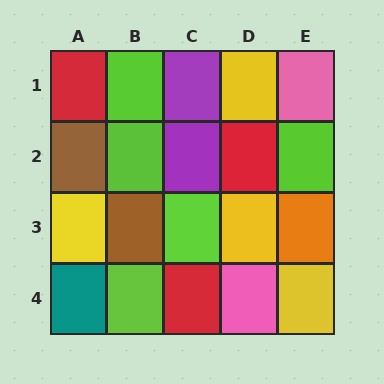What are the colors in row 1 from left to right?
Red, lime, purple, yellow, pink.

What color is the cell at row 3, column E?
Orange.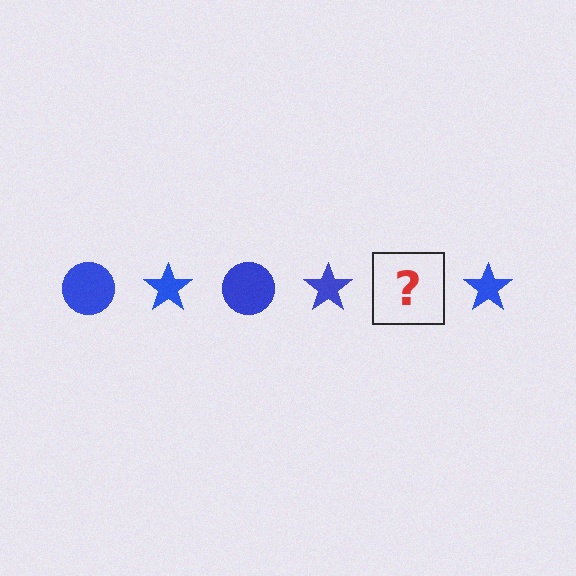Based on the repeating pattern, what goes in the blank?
The blank should be a blue circle.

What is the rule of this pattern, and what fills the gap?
The rule is that the pattern cycles through circle, star shapes in blue. The gap should be filled with a blue circle.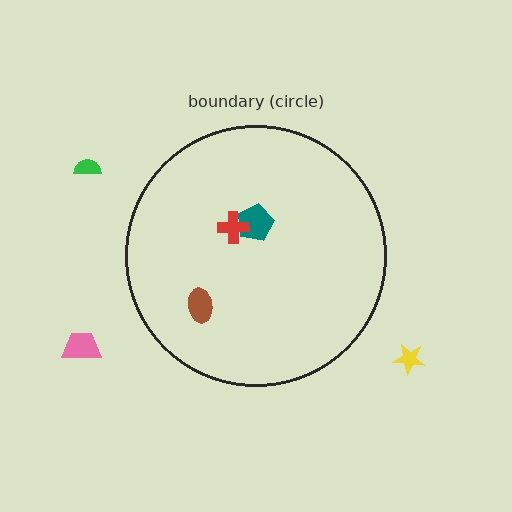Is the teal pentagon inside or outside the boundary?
Inside.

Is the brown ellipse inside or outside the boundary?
Inside.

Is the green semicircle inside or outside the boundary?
Outside.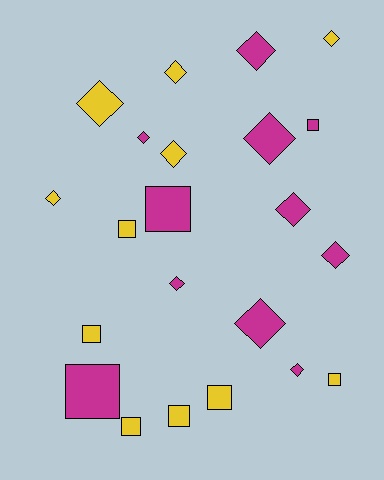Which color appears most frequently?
Magenta, with 11 objects.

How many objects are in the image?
There are 22 objects.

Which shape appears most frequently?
Diamond, with 13 objects.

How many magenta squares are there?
There are 3 magenta squares.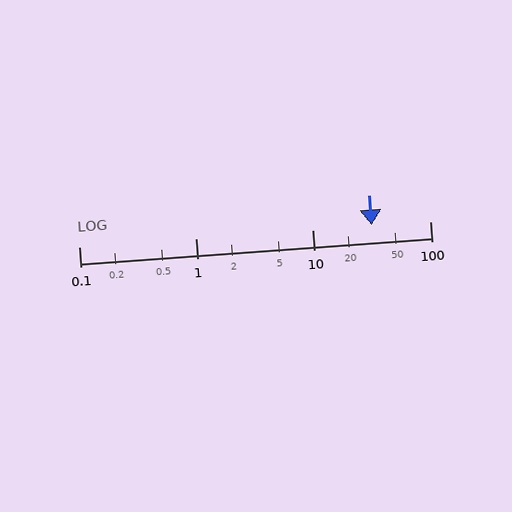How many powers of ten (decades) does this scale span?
The scale spans 3 decades, from 0.1 to 100.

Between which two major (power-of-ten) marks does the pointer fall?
The pointer is between 10 and 100.